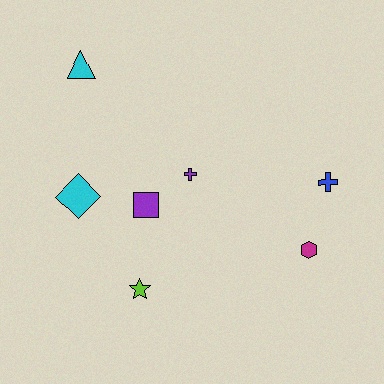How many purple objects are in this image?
There are 2 purple objects.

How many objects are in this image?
There are 7 objects.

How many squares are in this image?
There is 1 square.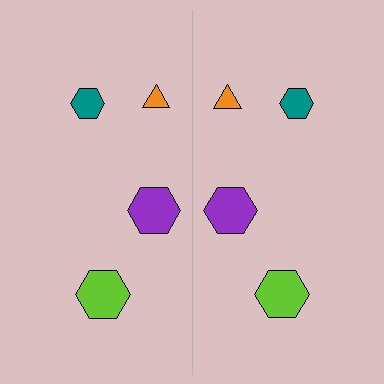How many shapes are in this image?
There are 8 shapes in this image.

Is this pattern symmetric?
Yes, this pattern has bilateral (reflection) symmetry.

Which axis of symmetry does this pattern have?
The pattern has a vertical axis of symmetry running through the center of the image.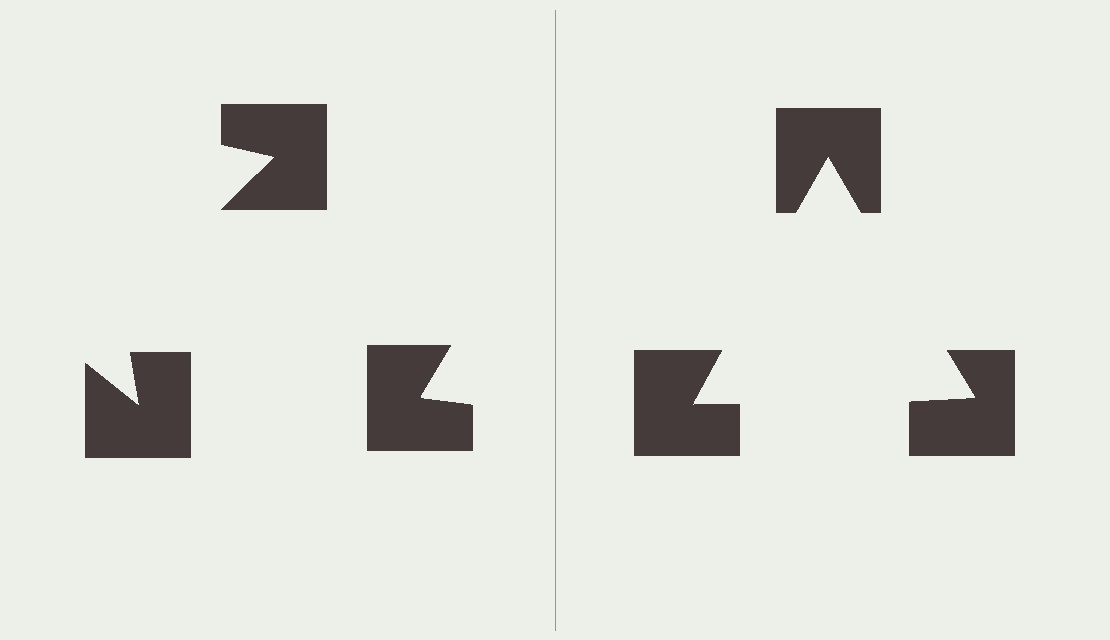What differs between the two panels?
The notched squares are positioned identically on both sides; only the wedge orientations differ. On the right they align to a triangle; on the left they are misaligned.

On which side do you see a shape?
An illusory triangle appears on the right side. On the left side the wedge cuts are rotated, so no coherent shape forms.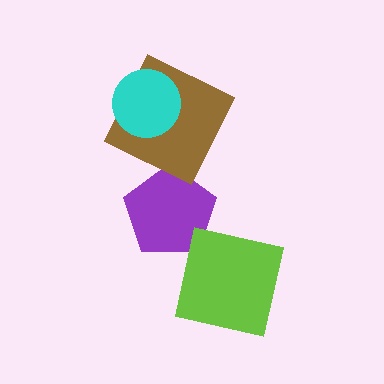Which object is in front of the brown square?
The cyan circle is in front of the brown square.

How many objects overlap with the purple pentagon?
0 objects overlap with the purple pentagon.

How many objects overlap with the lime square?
0 objects overlap with the lime square.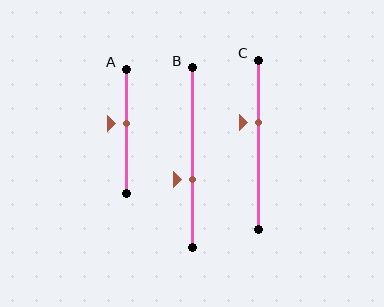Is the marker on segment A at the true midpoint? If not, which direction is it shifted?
No, the marker on segment A is shifted upward by about 6% of the segment length.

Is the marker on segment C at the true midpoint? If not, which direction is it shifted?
No, the marker on segment C is shifted upward by about 13% of the segment length.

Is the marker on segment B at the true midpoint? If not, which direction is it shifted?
No, the marker on segment B is shifted downward by about 12% of the segment length.